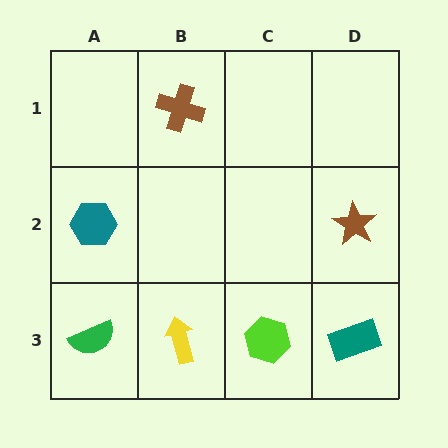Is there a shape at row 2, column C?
No, that cell is empty.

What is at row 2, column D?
A brown star.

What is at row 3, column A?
A green semicircle.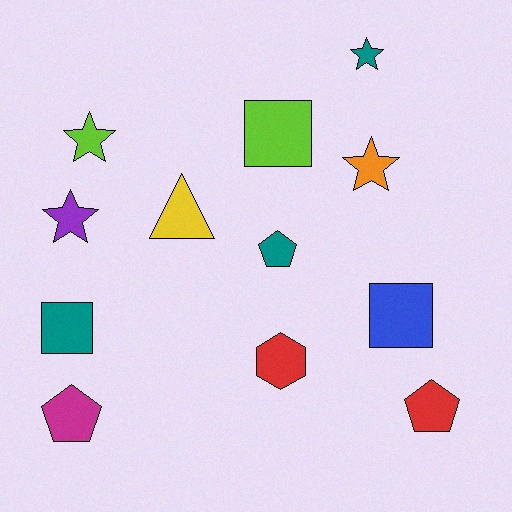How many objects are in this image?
There are 12 objects.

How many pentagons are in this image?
There are 3 pentagons.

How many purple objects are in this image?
There is 1 purple object.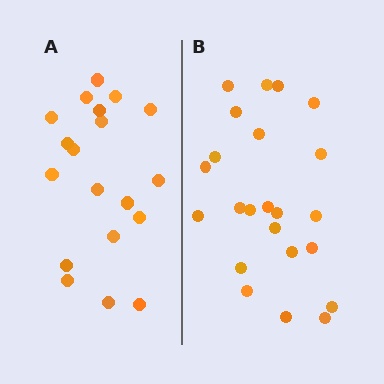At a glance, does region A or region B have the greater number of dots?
Region B (the right region) has more dots.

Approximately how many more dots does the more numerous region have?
Region B has about 4 more dots than region A.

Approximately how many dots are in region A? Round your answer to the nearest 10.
About 20 dots. (The exact count is 19, which rounds to 20.)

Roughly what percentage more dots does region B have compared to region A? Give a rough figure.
About 20% more.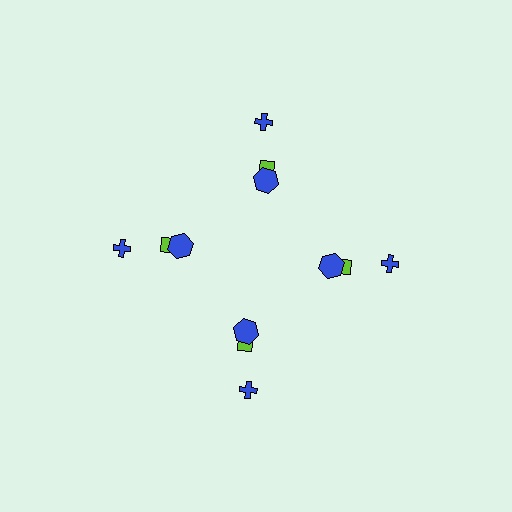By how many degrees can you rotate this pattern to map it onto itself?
The pattern maps onto itself every 90 degrees of rotation.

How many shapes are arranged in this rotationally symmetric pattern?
There are 12 shapes, arranged in 4 groups of 3.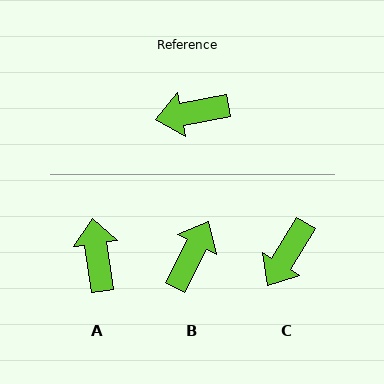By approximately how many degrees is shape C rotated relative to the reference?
Approximately 48 degrees counter-clockwise.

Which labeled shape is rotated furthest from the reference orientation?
B, about 128 degrees away.